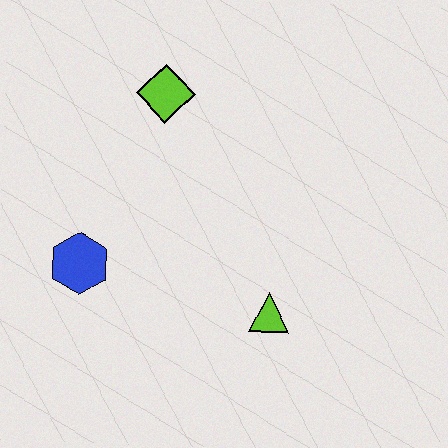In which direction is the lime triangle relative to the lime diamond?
The lime triangle is below the lime diamond.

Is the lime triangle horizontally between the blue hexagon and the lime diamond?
No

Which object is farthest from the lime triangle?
The lime diamond is farthest from the lime triangle.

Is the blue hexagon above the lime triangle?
Yes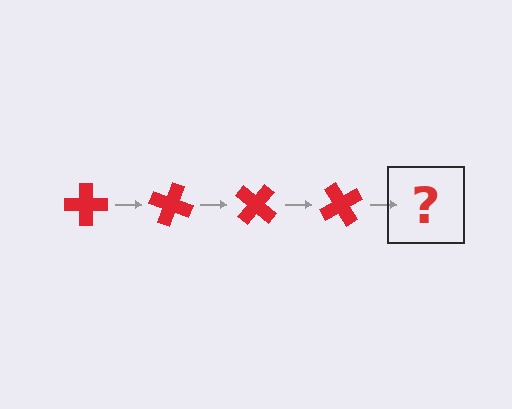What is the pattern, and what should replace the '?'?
The pattern is that the cross rotates 20 degrees each step. The '?' should be a red cross rotated 80 degrees.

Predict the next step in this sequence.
The next step is a red cross rotated 80 degrees.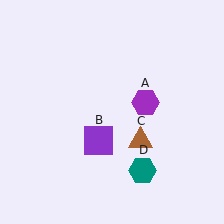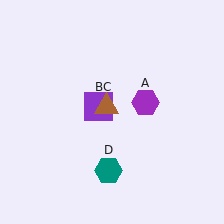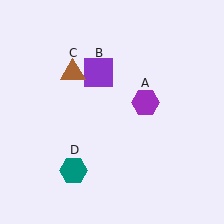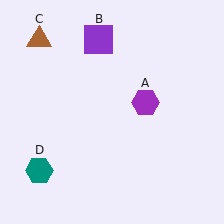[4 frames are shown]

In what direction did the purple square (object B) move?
The purple square (object B) moved up.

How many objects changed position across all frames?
3 objects changed position: purple square (object B), brown triangle (object C), teal hexagon (object D).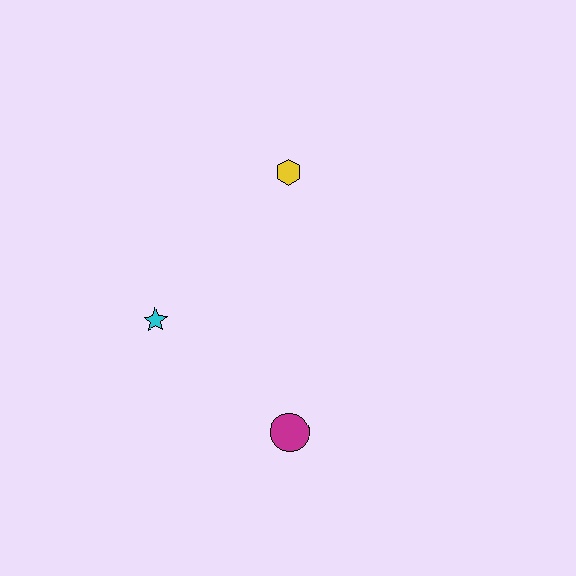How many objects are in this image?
There are 3 objects.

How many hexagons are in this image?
There is 1 hexagon.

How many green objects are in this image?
There are no green objects.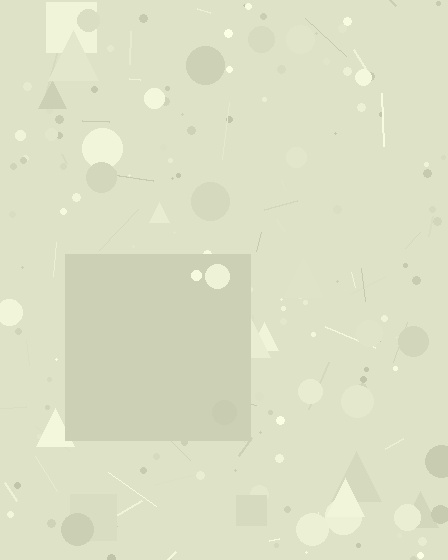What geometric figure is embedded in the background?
A square is embedded in the background.